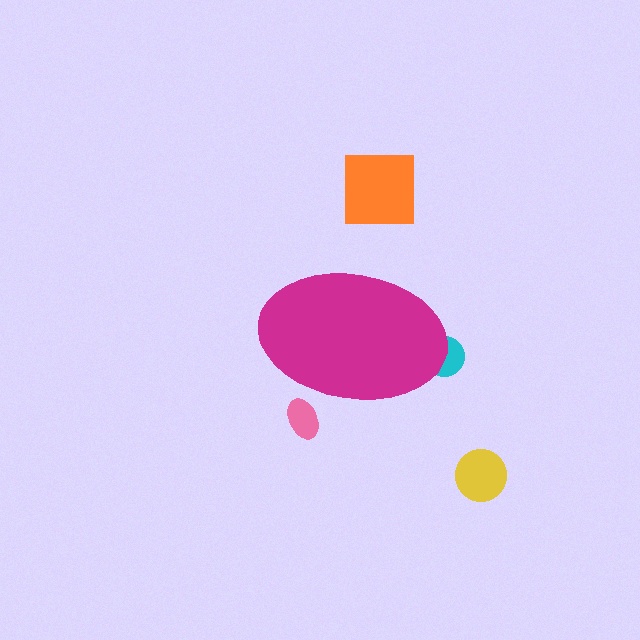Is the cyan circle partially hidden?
Yes, the cyan circle is partially hidden behind the magenta ellipse.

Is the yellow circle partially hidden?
No, the yellow circle is fully visible.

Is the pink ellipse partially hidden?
Yes, the pink ellipse is partially hidden behind the magenta ellipse.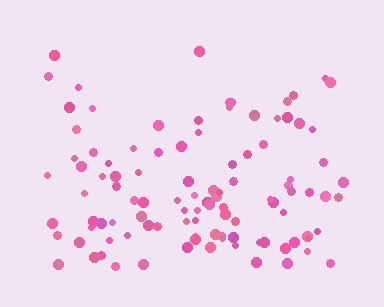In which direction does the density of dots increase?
From top to bottom, with the bottom side densest.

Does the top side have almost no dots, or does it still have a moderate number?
Still a moderate number, just noticeably fewer than the bottom.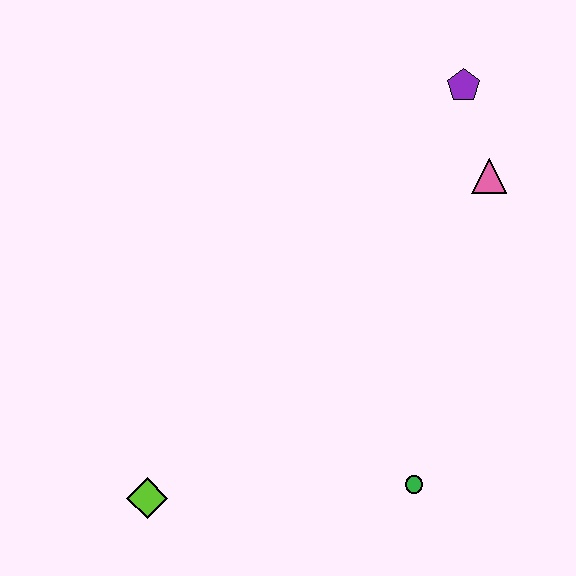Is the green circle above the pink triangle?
No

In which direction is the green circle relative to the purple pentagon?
The green circle is below the purple pentagon.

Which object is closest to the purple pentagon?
The pink triangle is closest to the purple pentagon.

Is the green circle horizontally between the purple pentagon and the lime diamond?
Yes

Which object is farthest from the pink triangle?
The lime diamond is farthest from the pink triangle.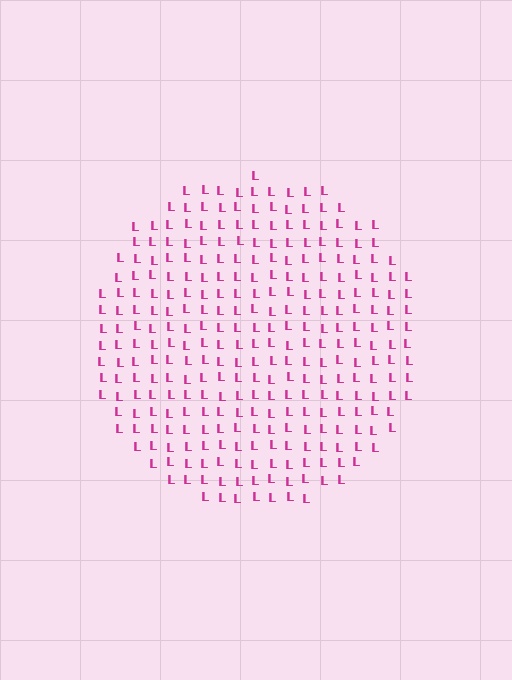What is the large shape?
The large shape is a circle.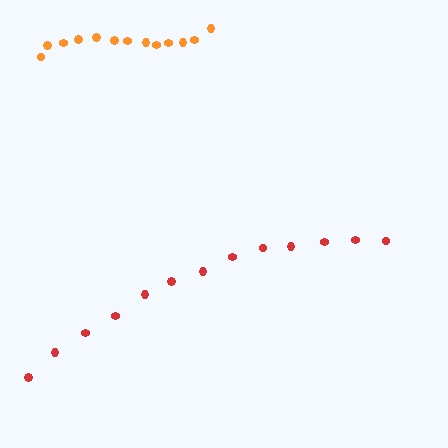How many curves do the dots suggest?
There are 2 distinct paths.